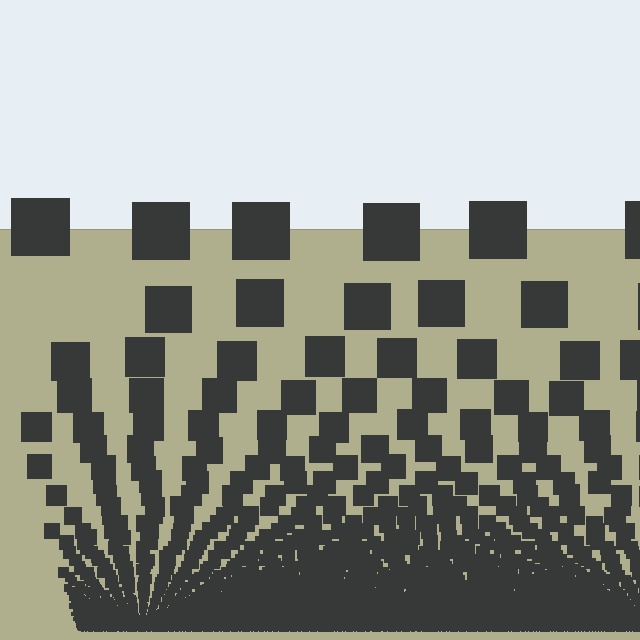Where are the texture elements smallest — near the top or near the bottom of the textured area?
Near the bottom.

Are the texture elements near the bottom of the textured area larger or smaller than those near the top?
Smaller. The gradient is inverted — elements near the bottom are smaller and denser.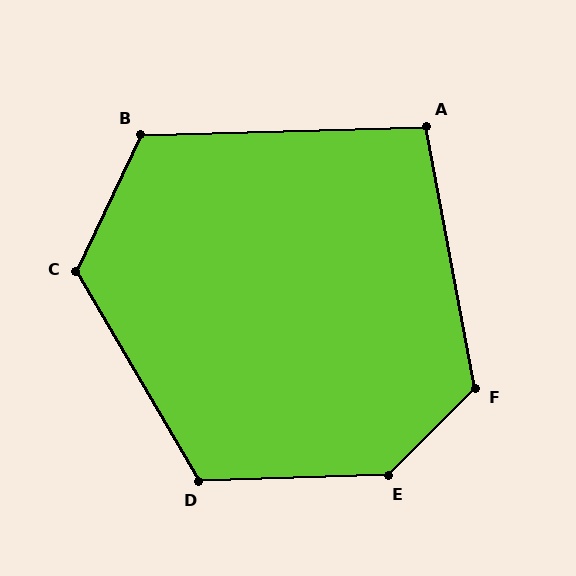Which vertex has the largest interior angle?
E, at approximately 137 degrees.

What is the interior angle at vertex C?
Approximately 124 degrees (obtuse).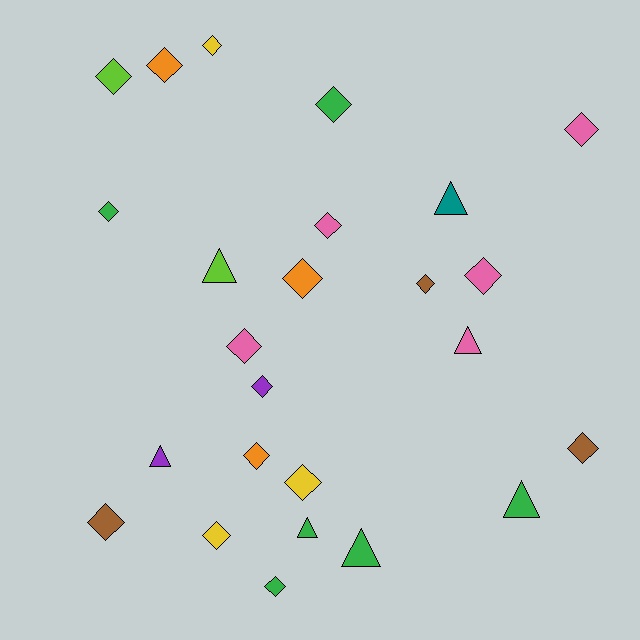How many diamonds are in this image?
There are 18 diamonds.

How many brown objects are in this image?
There are 3 brown objects.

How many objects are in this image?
There are 25 objects.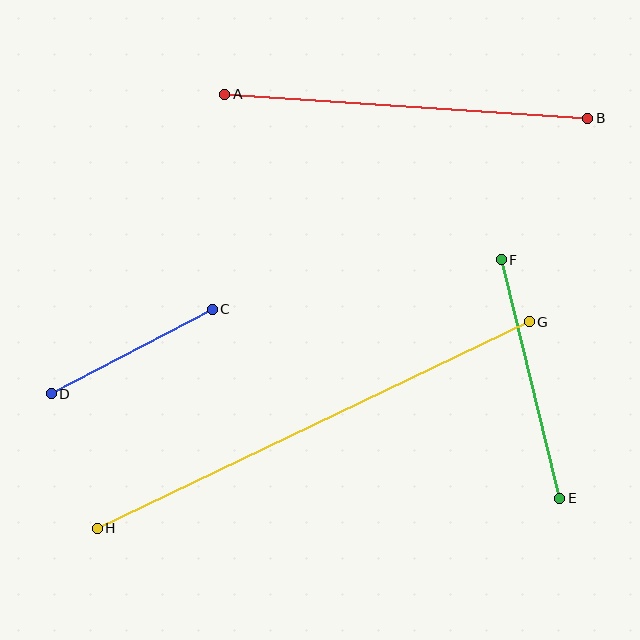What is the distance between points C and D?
The distance is approximately 182 pixels.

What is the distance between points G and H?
The distance is approximately 479 pixels.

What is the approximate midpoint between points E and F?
The midpoint is at approximately (530, 379) pixels.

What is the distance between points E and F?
The distance is approximately 246 pixels.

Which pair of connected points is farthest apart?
Points G and H are farthest apart.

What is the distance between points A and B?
The distance is approximately 364 pixels.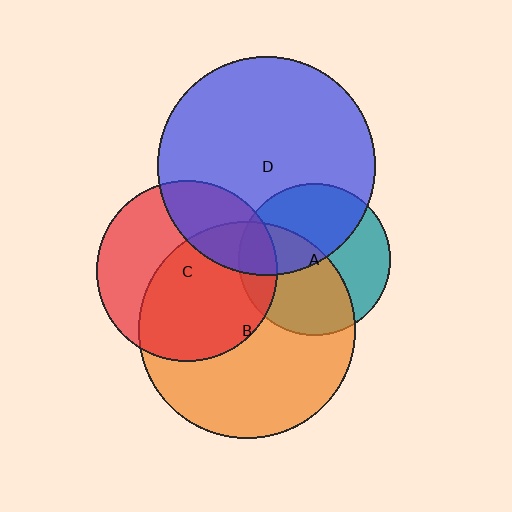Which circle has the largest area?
Circle D (blue).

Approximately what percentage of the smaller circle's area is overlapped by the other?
Approximately 15%.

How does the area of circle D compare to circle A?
Approximately 2.1 times.